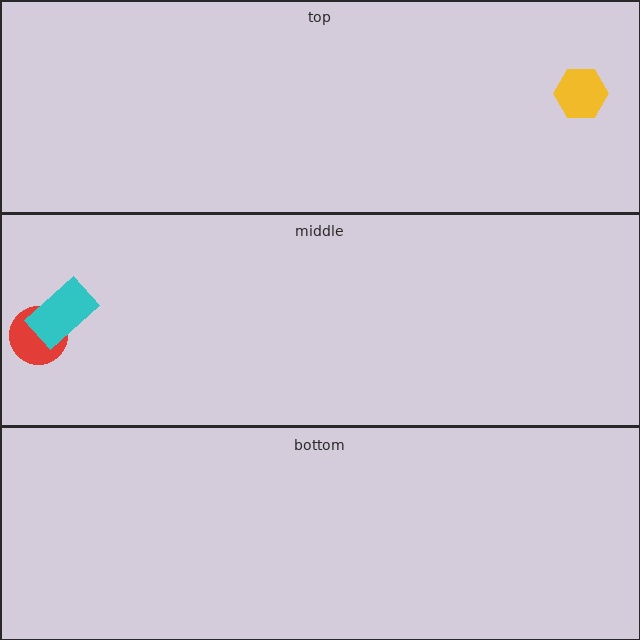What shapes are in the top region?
The yellow hexagon.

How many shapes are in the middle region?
2.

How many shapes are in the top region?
1.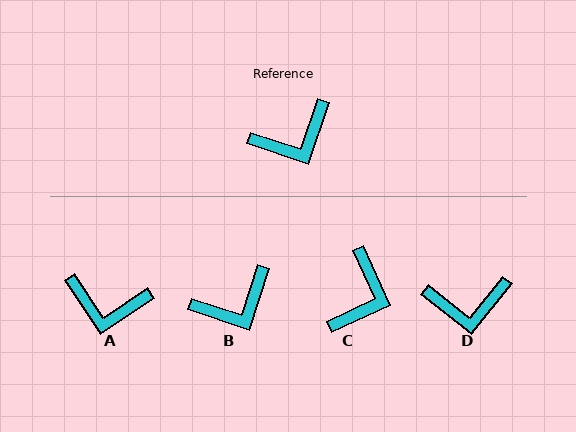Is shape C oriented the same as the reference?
No, it is off by about 43 degrees.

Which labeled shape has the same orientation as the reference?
B.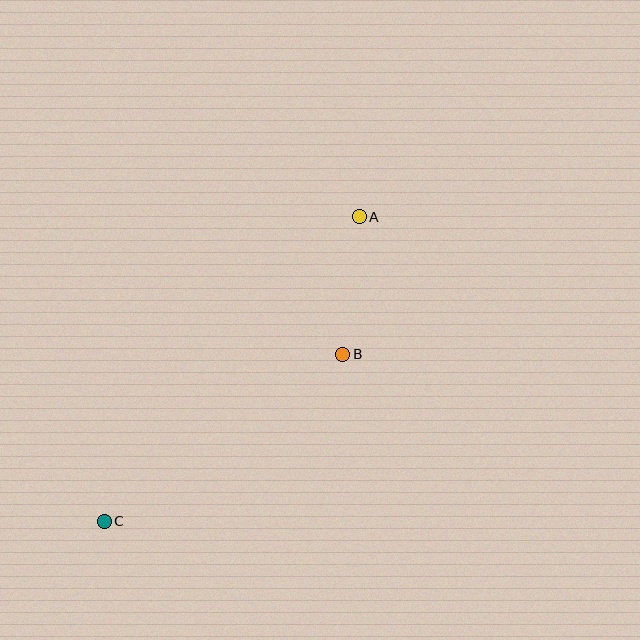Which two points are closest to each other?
Points A and B are closest to each other.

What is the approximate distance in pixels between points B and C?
The distance between B and C is approximately 291 pixels.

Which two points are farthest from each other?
Points A and C are farthest from each other.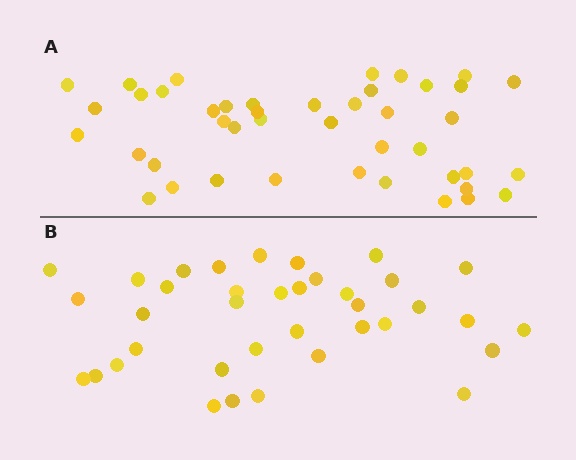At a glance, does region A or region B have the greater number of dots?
Region A (the top region) has more dots.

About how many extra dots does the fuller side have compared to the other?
Region A has about 6 more dots than region B.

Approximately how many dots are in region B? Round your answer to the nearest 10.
About 40 dots. (The exact count is 37, which rounds to 40.)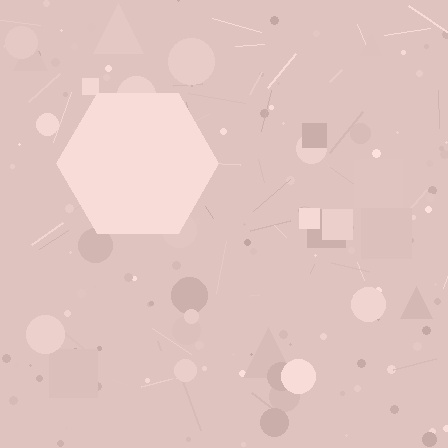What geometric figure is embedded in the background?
A hexagon is embedded in the background.